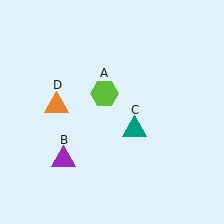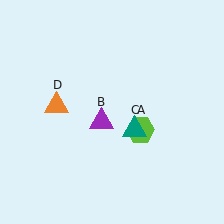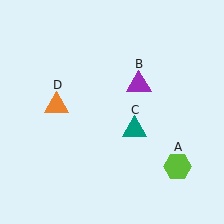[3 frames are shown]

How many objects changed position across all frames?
2 objects changed position: lime hexagon (object A), purple triangle (object B).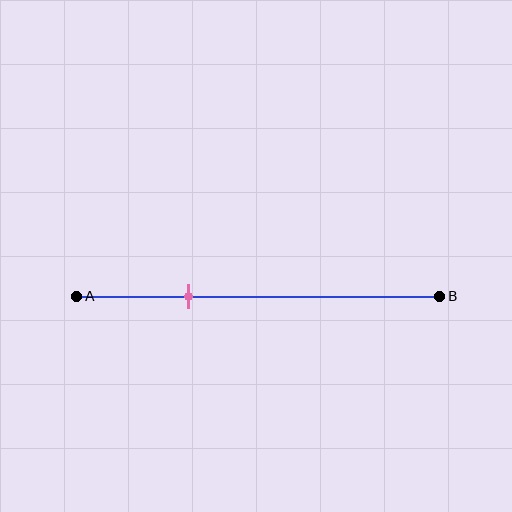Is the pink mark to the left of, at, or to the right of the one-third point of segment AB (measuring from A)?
The pink mark is approximately at the one-third point of segment AB.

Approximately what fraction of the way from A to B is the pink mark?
The pink mark is approximately 30% of the way from A to B.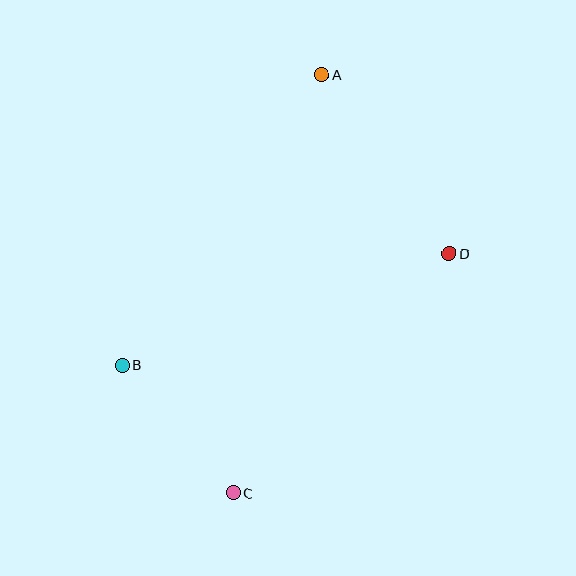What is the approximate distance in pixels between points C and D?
The distance between C and D is approximately 322 pixels.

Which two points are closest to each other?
Points B and C are closest to each other.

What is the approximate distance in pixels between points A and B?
The distance between A and B is approximately 352 pixels.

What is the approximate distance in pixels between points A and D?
The distance between A and D is approximately 220 pixels.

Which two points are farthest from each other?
Points A and C are farthest from each other.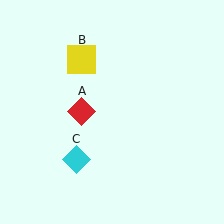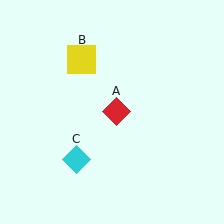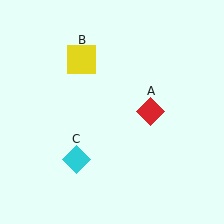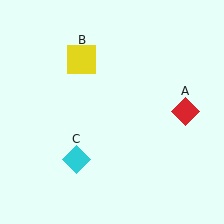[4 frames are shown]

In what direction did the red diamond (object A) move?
The red diamond (object A) moved right.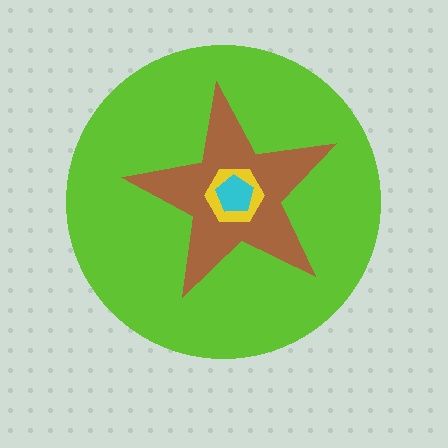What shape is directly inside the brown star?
The yellow hexagon.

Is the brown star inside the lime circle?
Yes.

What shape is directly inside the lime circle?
The brown star.